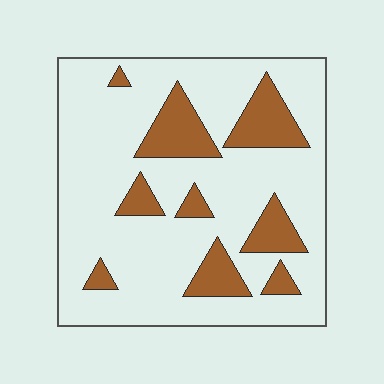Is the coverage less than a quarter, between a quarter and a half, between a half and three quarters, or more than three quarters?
Less than a quarter.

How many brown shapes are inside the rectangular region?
9.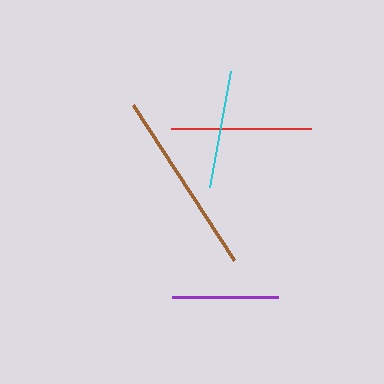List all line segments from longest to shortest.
From longest to shortest: brown, red, cyan, purple.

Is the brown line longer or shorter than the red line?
The brown line is longer than the red line.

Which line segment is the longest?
The brown line is the longest at approximately 185 pixels.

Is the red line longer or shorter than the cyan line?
The red line is longer than the cyan line.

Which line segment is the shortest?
The purple line is the shortest at approximately 106 pixels.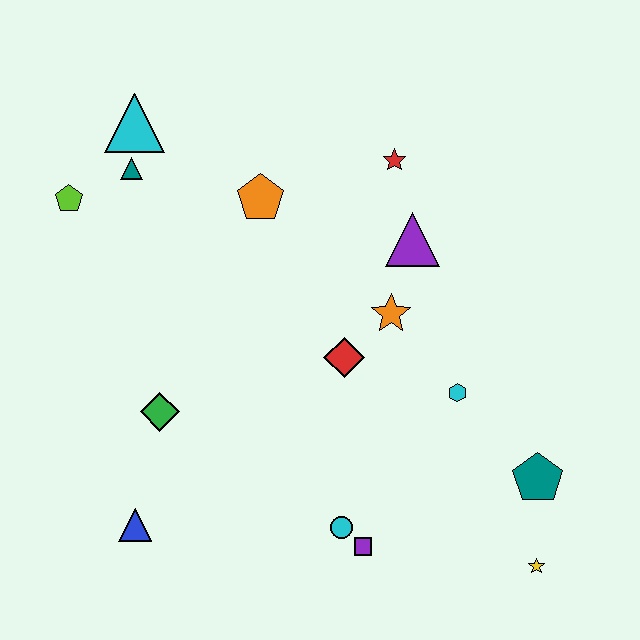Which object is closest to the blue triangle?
The green diamond is closest to the blue triangle.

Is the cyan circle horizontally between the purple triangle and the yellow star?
No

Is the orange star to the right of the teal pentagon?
No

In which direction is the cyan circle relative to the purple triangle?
The cyan circle is below the purple triangle.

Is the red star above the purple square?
Yes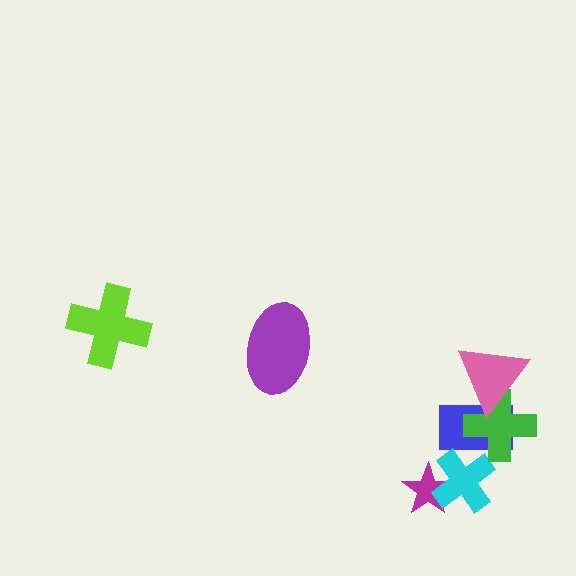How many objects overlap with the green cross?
2 objects overlap with the green cross.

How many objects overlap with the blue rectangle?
3 objects overlap with the blue rectangle.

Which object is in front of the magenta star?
The cyan cross is in front of the magenta star.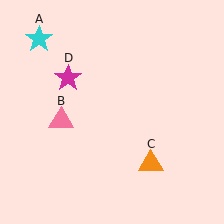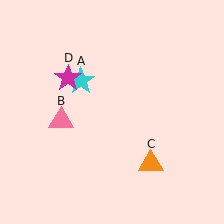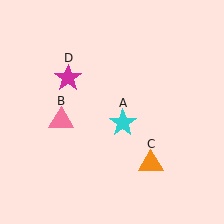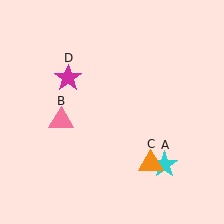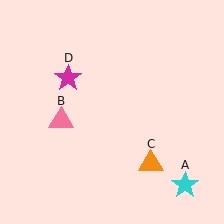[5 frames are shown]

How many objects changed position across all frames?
1 object changed position: cyan star (object A).